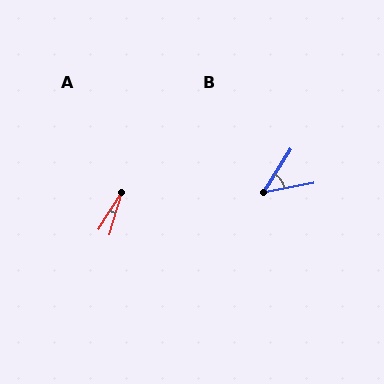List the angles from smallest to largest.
A (16°), B (47°).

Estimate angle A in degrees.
Approximately 16 degrees.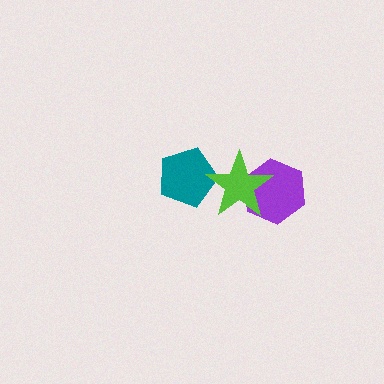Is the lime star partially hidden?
No, no other shape covers it.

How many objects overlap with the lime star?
2 objects overlap with the lime star.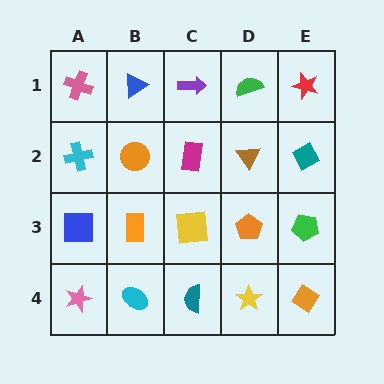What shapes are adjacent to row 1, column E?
A teal diamond (row 2, column E), a green semicircle (row 1, column D).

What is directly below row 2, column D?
An orange pentagon.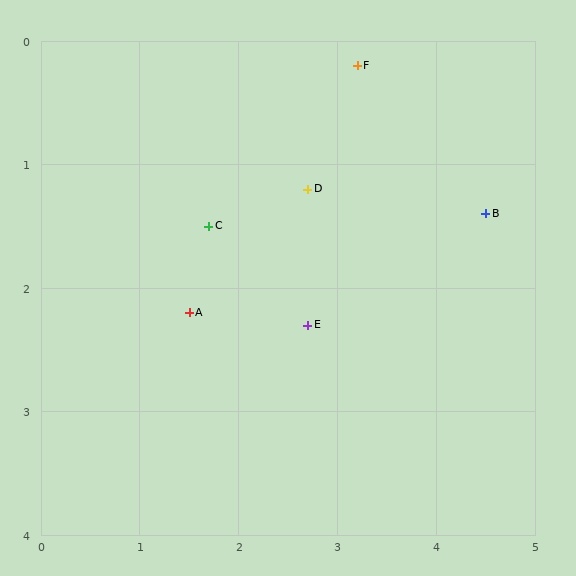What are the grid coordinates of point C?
Point C is at approximately (1.7, 1.5).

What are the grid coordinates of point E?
Point E is at approximately (2.7, 2.3).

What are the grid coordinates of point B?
Point B is at approximately (4.5, 1.4).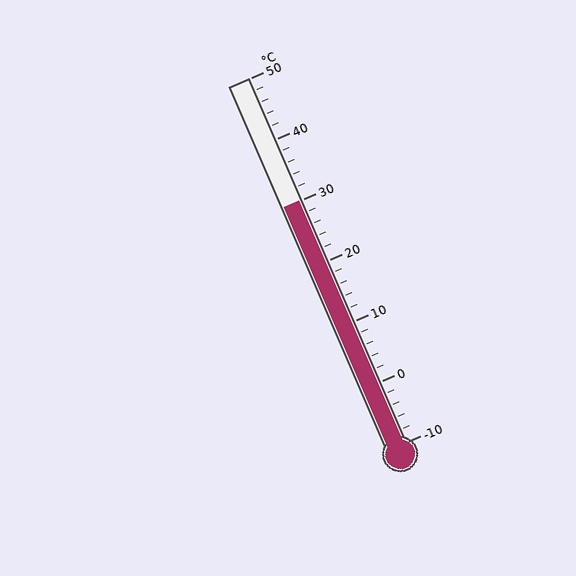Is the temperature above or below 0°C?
The temperature is above 0°C.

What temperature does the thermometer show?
The thermometer shows approximately 30°C.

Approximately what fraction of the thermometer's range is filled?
The thermometer is filled to approximately 65% of its range.